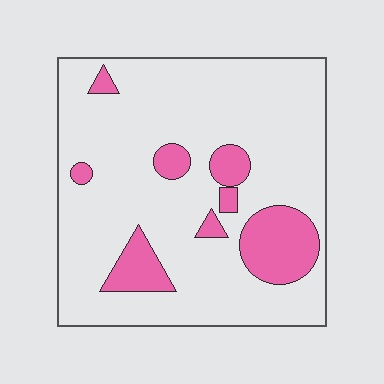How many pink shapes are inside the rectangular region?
8.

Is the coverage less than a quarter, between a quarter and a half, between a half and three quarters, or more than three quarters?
Less than a quarter.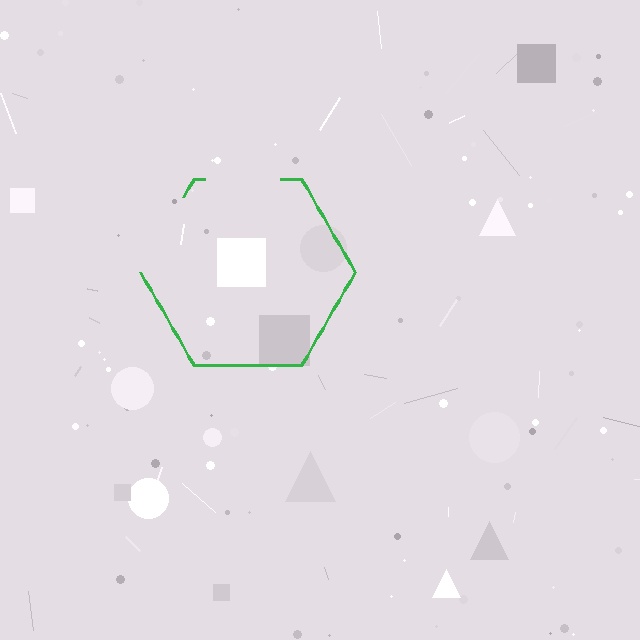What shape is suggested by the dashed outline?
The dashed outline suggests a hexagon.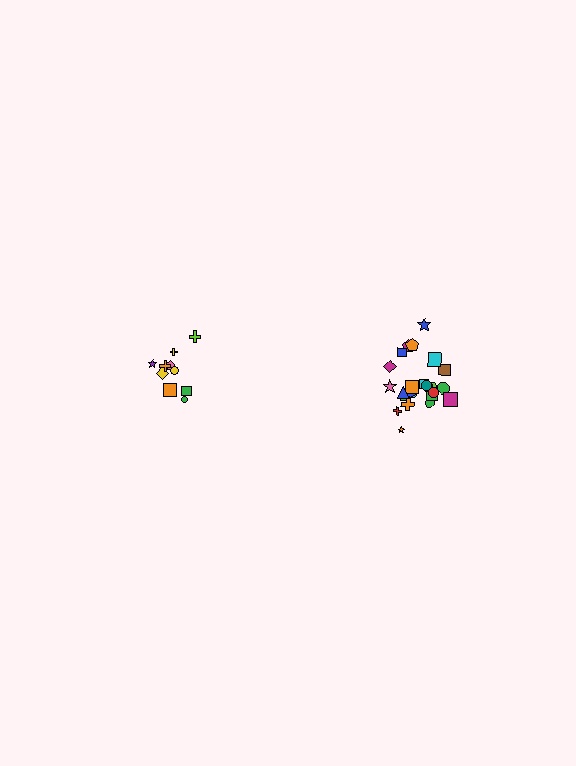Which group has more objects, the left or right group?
The right group.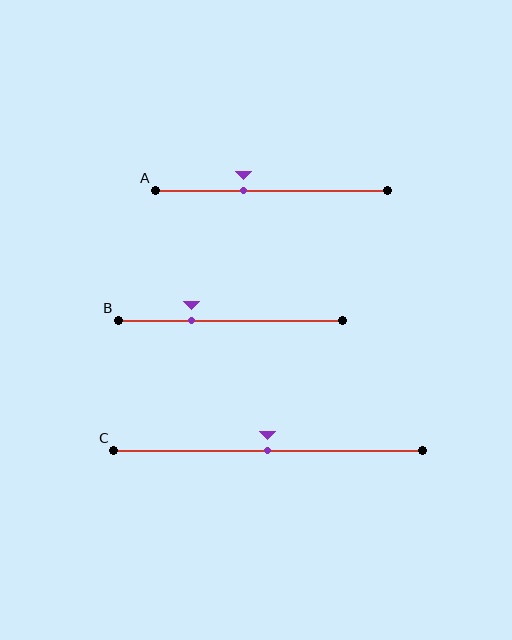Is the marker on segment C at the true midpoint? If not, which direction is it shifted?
Yes, the marker on segment C is at the true midpoint.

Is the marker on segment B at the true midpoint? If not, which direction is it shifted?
No, the marker on segment B is shifted to the left by about 17% of the segment length.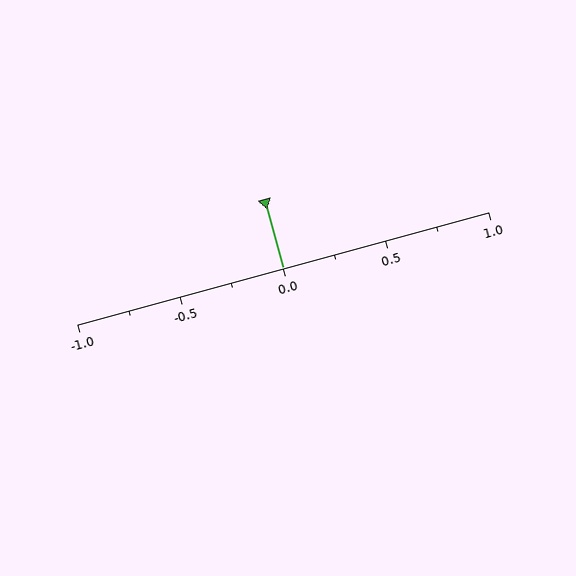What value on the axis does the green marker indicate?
The marker indicates approximately 0.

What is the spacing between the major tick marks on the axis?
The major ticks are spaced 0.5 apart.